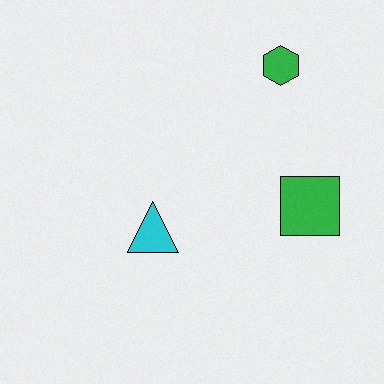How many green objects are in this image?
There are 2 green objects.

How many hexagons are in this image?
There is 1 hexagon.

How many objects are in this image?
There are 3 objects.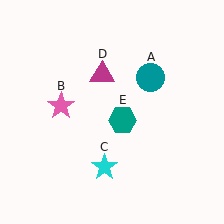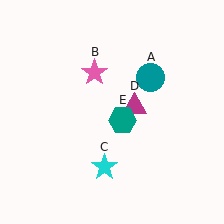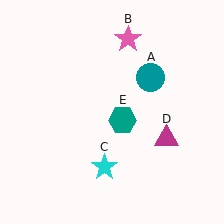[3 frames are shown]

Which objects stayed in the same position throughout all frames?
Teal circle (object A) and cyan star (object C) and teal hexagon (object E) remained stationary.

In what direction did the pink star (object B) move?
The pink star (object B) moved up and to the right.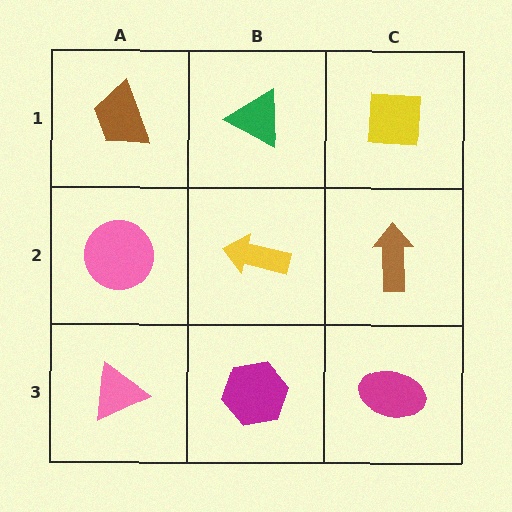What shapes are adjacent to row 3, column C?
A brown arrow (row 2, column C), a magenta hexagon (row 3, column B).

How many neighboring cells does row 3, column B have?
3.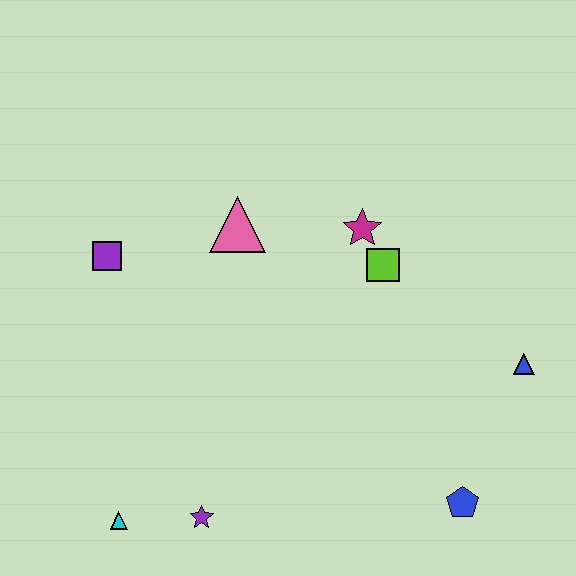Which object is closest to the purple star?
The cyan triangle is closest to the purple star.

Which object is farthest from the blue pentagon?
The purple square is farthest from the blue pentagon.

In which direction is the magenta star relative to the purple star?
The magenta star is above the purple star.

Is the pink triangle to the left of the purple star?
No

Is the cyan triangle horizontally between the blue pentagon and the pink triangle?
No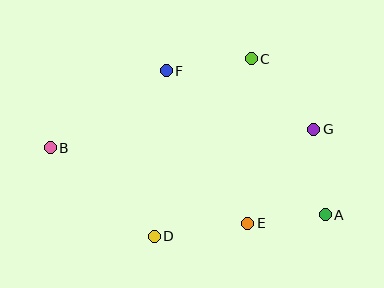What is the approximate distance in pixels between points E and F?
The distance between E and F is approximately 173 pixels.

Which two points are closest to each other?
Points A and E are closest to each other.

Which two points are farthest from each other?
Points A and B are farthest from each other.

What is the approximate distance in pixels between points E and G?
The distance between E and G is approximately 115 pixels.